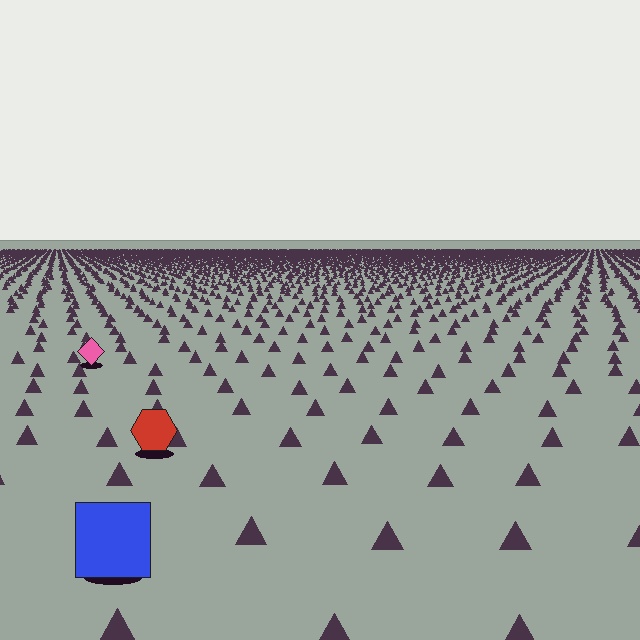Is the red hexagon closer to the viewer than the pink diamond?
Yes. The red hexagon is closer — you can tell from the texture gradient: the ground texture is coarser near it.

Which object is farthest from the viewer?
The pink diamond is farthest from the viewer. It appears smaller and the ground texture around it is denser.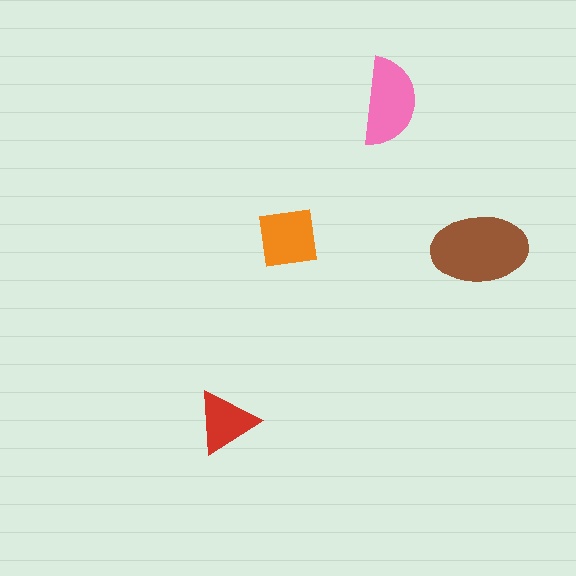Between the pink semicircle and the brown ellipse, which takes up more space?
The brown ellipse.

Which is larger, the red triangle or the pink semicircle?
The pink semicircle.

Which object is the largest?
The brown ellipse.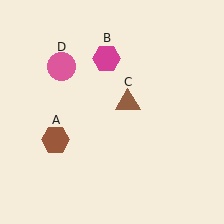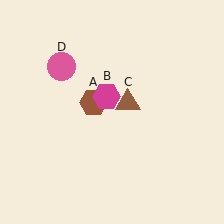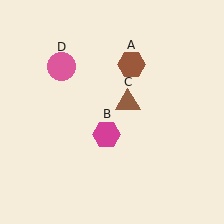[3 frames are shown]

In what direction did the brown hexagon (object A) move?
The brown hexagon (object A) moved up and to the right.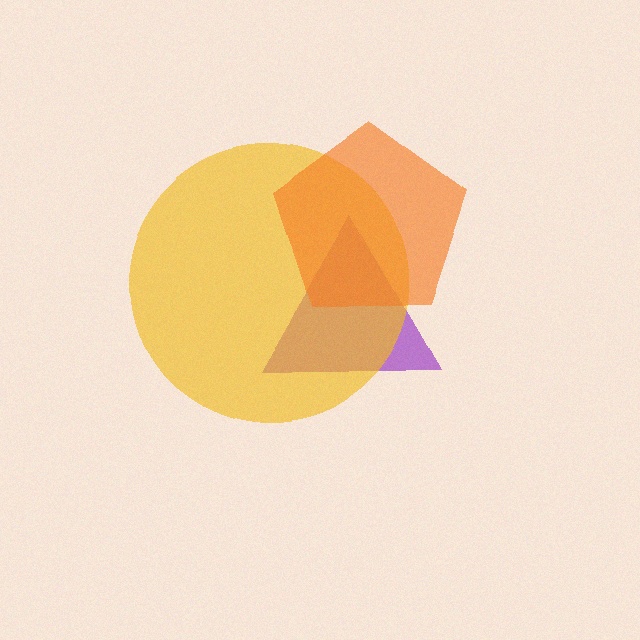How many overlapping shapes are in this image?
There are 3 overlapping shapes in the image.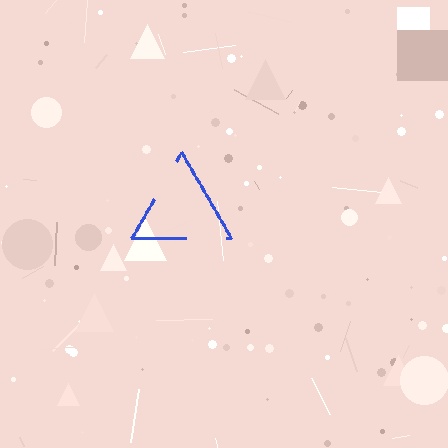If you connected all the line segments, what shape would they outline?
They would outline a triangle.